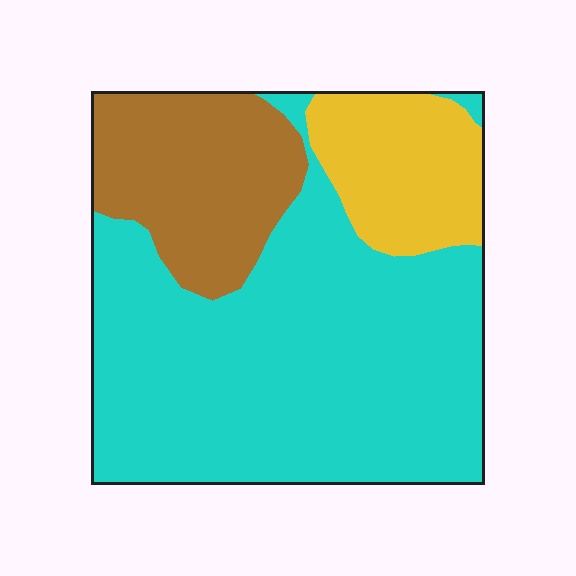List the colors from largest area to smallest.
From largest to smallest: cyan, brown, yellow.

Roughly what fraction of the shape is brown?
Brown covers 21% of the shape.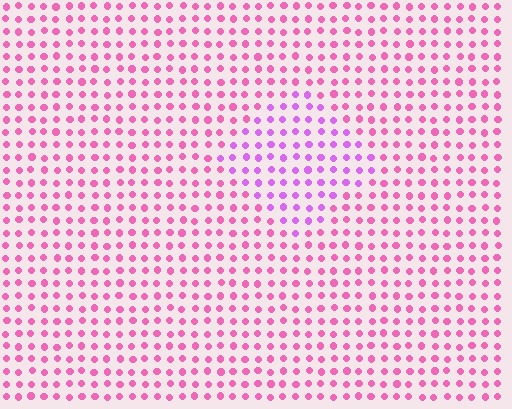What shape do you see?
I see a diamond.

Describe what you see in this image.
The image is filled with small pink elements in a uniform arrangement. A diamond-shaped region is visible where the elements are tinted to a slightly different hue, forming a subtle color boundary.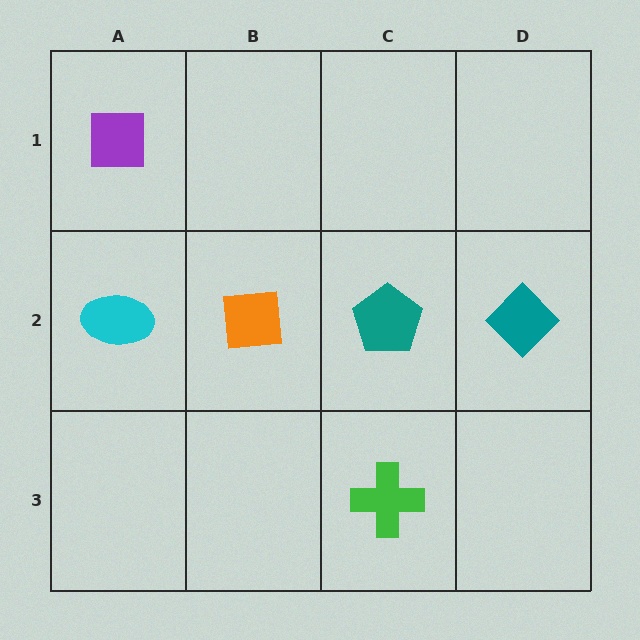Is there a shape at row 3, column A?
No, that cell is empty.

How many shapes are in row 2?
4 shapes.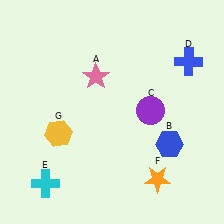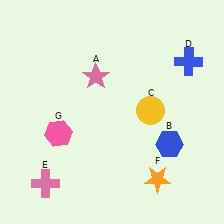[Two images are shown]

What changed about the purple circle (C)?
In Image 1, C is purple. In Image 2, it changed to yellow.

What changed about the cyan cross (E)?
In Image 1, E is cyan. In Image 2, it changed to pink.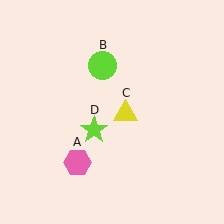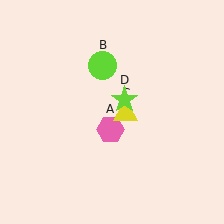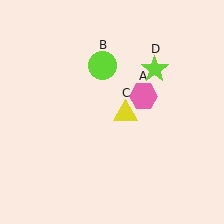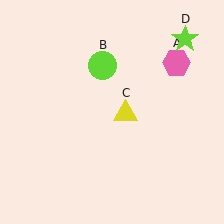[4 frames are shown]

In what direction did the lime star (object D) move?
The lime star (object D) moved up and to the right.